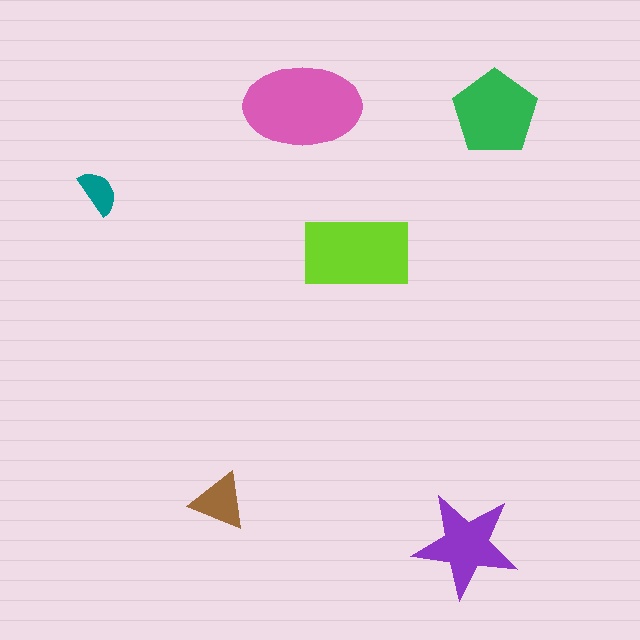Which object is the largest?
The pink ellipse.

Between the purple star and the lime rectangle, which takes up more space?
The lime rectangle.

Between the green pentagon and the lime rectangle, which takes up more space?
The lime rectangle.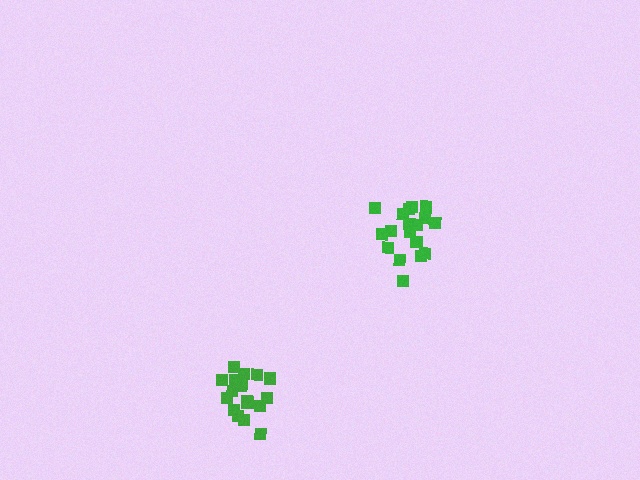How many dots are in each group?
Group 1: 17 dots, Group 2: 18 dots (35 total).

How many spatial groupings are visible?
There are 2 spatial groupings.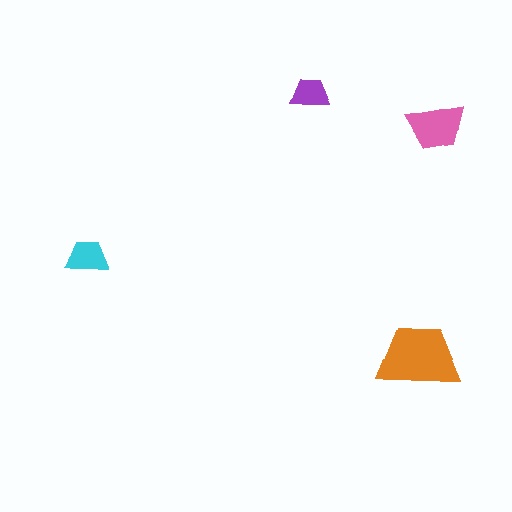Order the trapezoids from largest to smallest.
the orange one, the pink one, the cyan one, the purple one.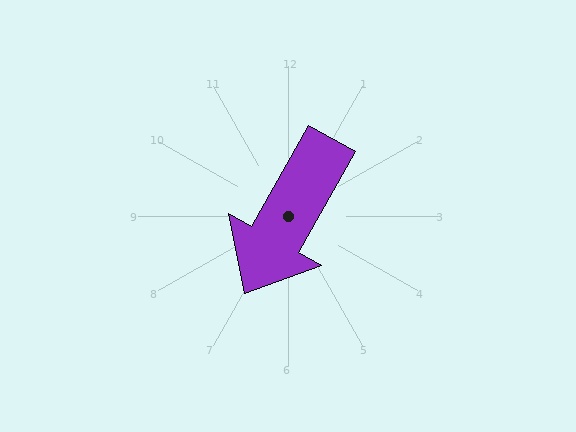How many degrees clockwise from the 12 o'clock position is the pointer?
Approximately 209 degrees.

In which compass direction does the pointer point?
Southwest.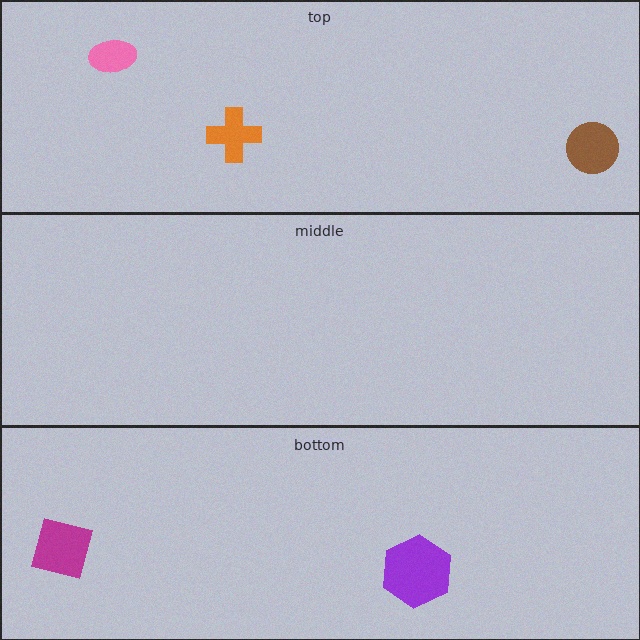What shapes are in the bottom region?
The magenta square, the purple hexagon.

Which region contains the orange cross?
The top region.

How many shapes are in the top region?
3.